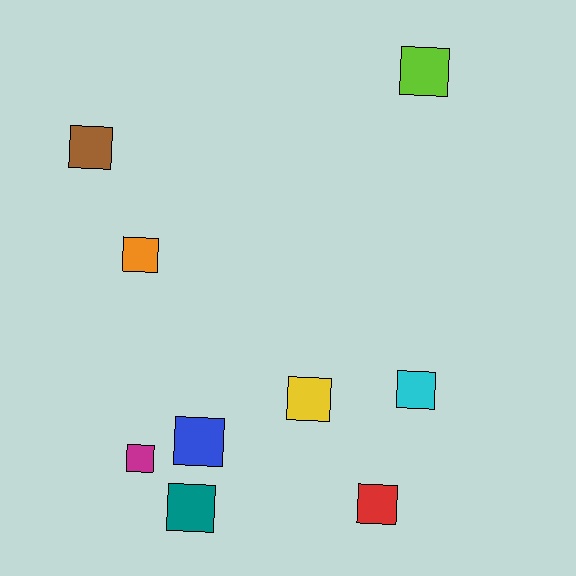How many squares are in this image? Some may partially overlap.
There are 9 squares.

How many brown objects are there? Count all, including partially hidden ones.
There is 1 brown object.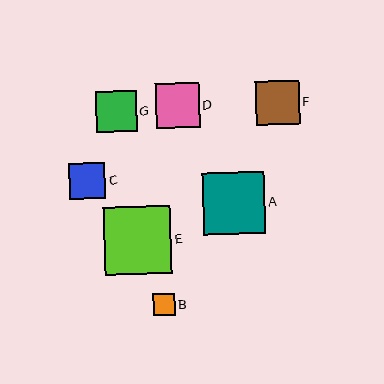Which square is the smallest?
Square B is the smallest with a size of approximately 22 pixels.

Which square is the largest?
Square E is the largest with a size of approximately 68 pixels.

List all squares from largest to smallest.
From largest to smallest: E, A, F, D, G, C, B.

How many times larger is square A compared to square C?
Square A is approximately 1.7 times the size of square C.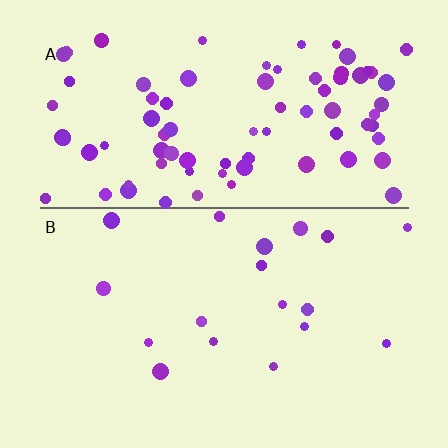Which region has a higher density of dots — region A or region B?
A (the top).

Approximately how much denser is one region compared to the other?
Approximately 4.5× — region A over region B.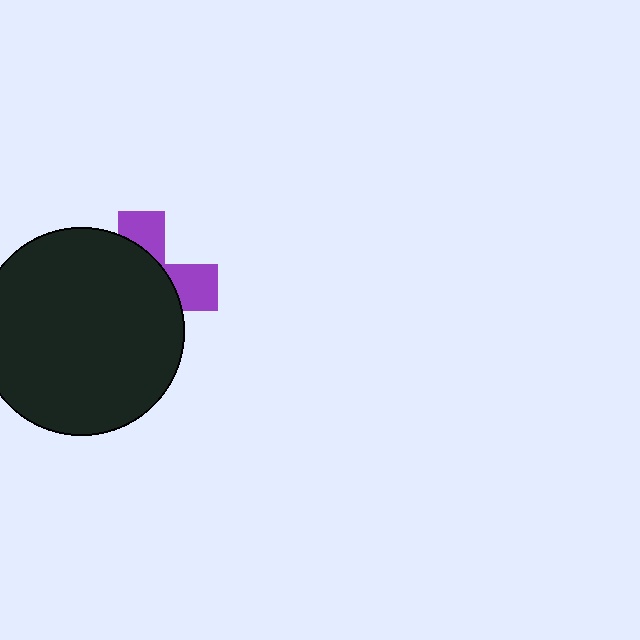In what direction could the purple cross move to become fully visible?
The purple cross could move right. That would shift it out from behind the black circle entirely.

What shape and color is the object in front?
The object in front is a black circle.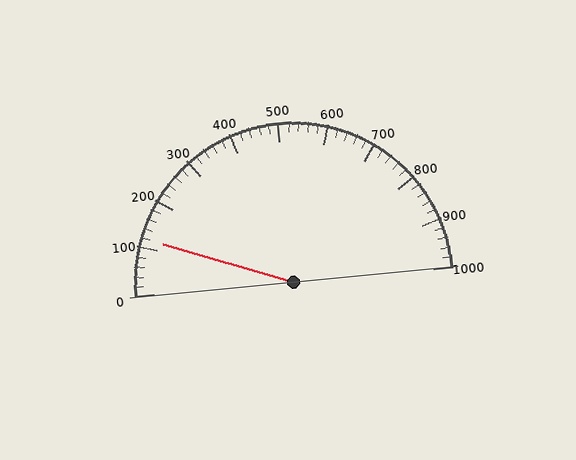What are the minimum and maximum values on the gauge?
The gauge ranges from 0 to 1000.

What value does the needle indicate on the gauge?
The needle indicates approximately 120.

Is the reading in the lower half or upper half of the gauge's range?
The reading is in the lower half of the range (0 to 1000).